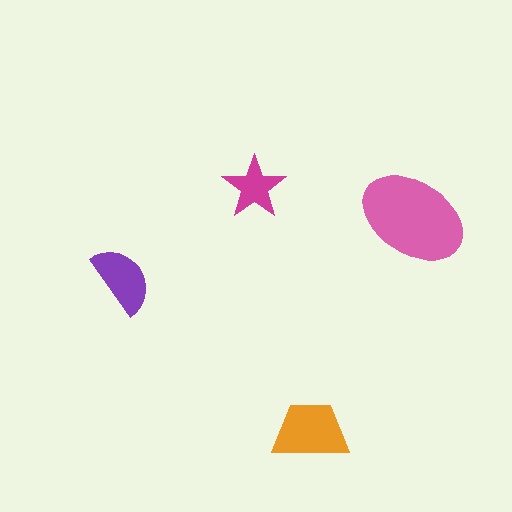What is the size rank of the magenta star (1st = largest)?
4th.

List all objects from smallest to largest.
The magenta star, the purple semicircle, the orange trapezoid, the pink ellipse.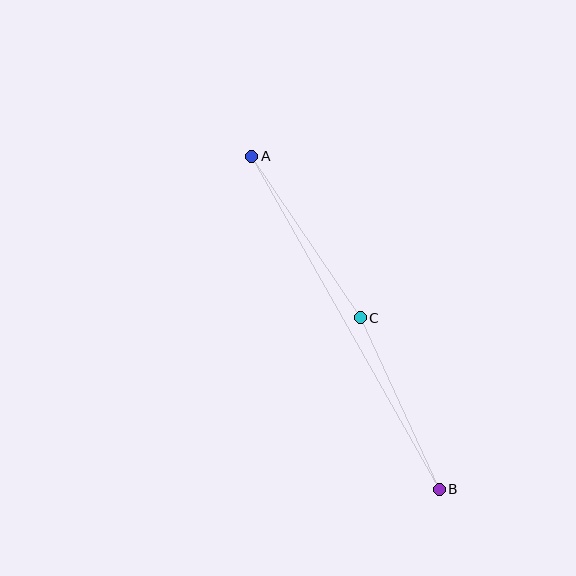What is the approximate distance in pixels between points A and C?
The distance between A and C is approximately 194 pixels.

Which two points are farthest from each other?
Points A and B are farthest from each other.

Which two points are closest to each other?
Points B and C are closest to each other.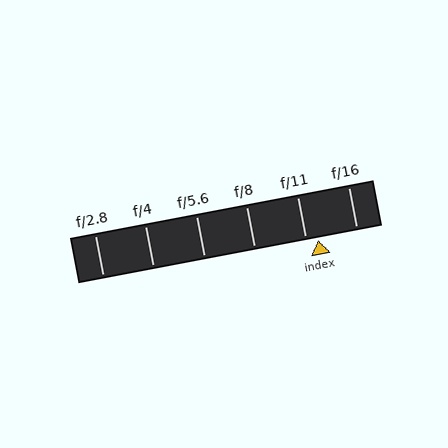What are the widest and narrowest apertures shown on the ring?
The widest aperture shown is f/2.8 and the narrowest is f/16.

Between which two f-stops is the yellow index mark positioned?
The index mark is between f/11 and f/16.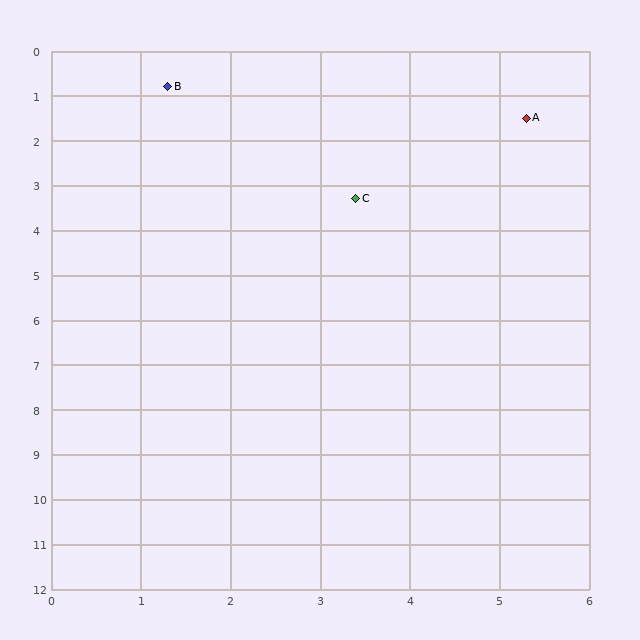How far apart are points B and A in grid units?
Points B and A are about 4.1 grid units apart.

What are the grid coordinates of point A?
Point A is at approximately (5.3, 1.5).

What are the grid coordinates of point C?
Point C is at approximately (3.4, 3.3).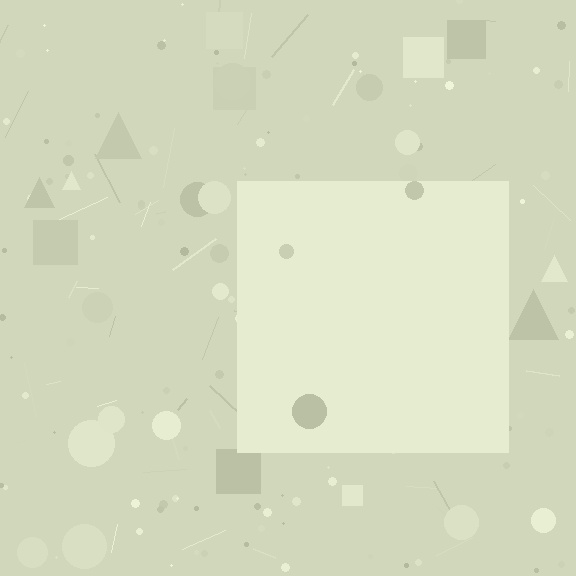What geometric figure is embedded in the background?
A square is embedded in the background.